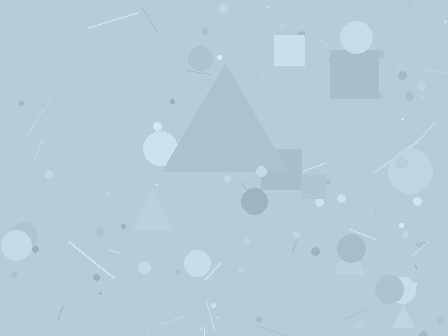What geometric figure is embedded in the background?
A triangle is embedded in the background.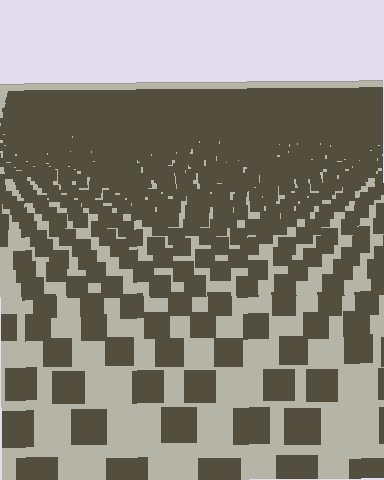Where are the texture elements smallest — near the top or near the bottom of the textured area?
Near the top.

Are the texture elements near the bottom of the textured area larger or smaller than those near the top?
Larger. Near the bottom, elements are closer to the viewer and appear at a bigger on-screen size.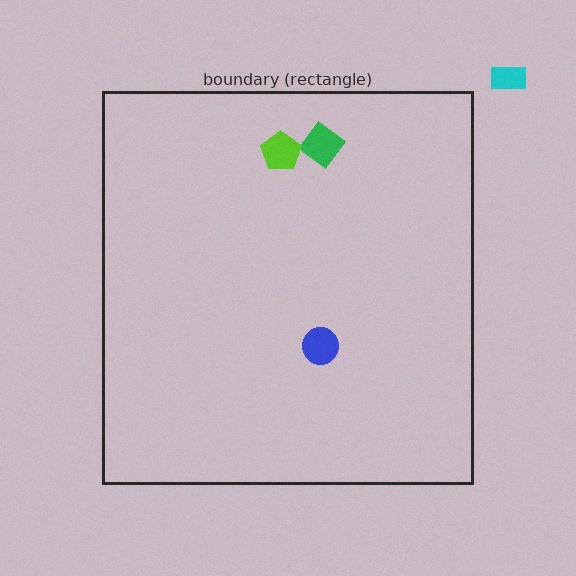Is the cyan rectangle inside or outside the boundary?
Outside.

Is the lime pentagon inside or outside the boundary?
Inside.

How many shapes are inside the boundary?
3 inside, 1 outside.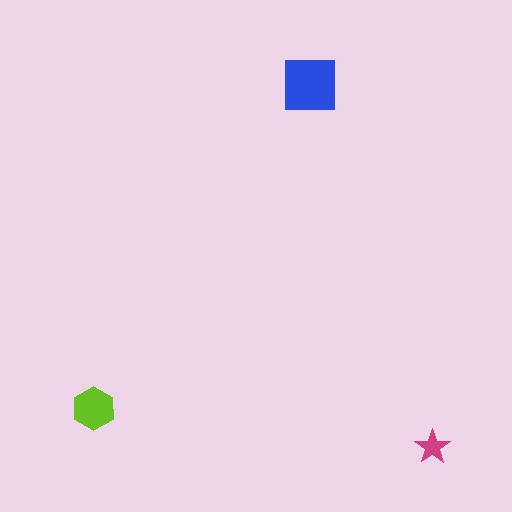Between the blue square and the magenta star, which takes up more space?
The blue square.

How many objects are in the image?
There are 3 objects in the image.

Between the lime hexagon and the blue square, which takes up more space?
The blue square.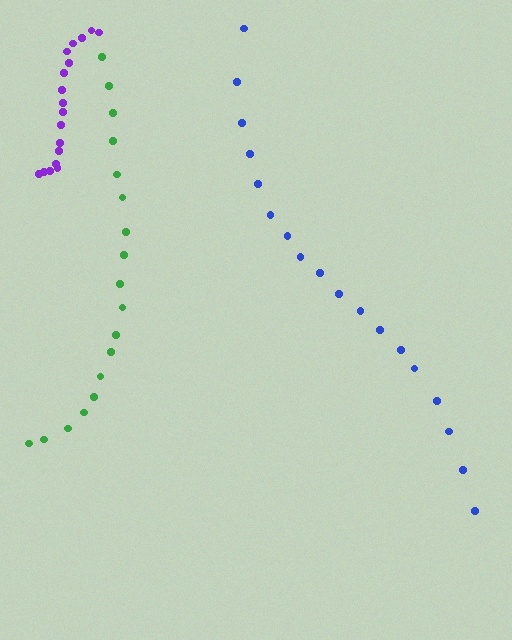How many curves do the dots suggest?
There are 3 distinct paths.